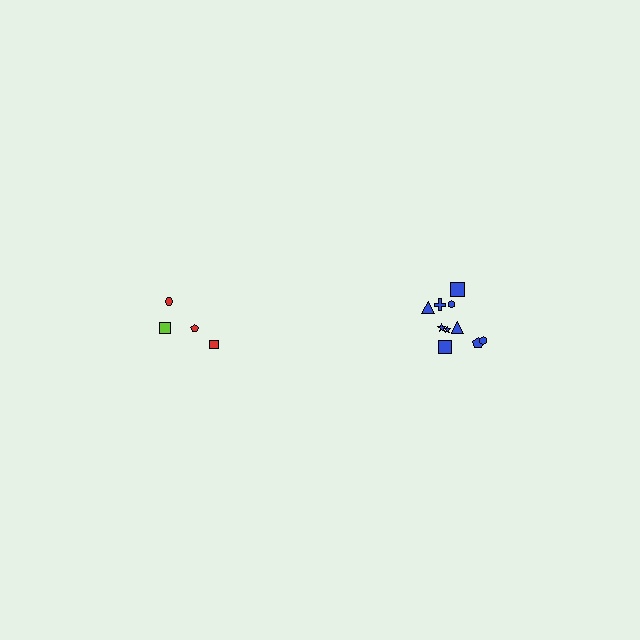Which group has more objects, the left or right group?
The right group.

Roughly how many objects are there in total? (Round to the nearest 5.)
Roughly 15 objects in total.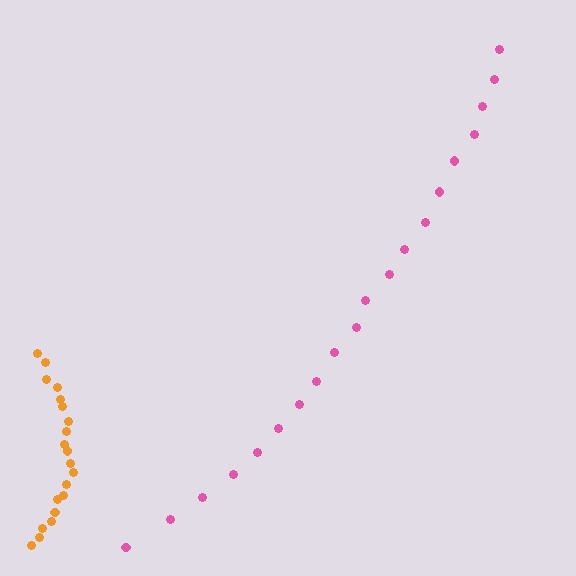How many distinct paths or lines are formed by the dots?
There are 2 distinct paths.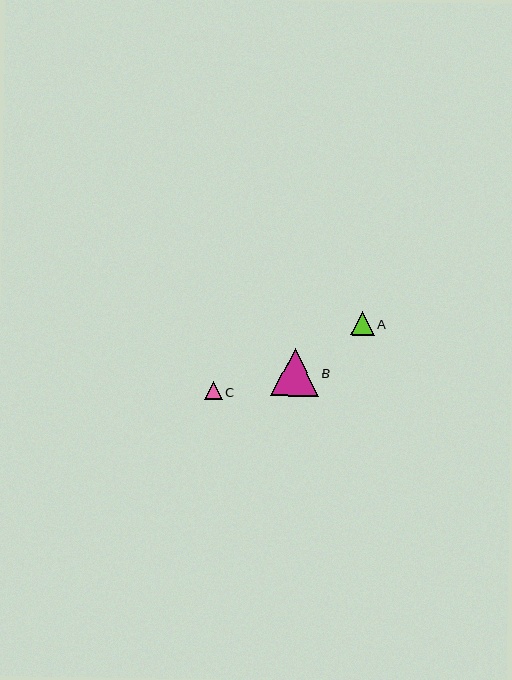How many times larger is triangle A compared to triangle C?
Triangle A is approximately 1.4 times the size of triangle C.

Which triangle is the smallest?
Triangle C is the smallest with a size of approximately 18 pixels.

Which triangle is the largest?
Triangle B is the largest with a size of approximately 48 pixels.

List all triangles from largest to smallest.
From largest to smallest: B, A, C.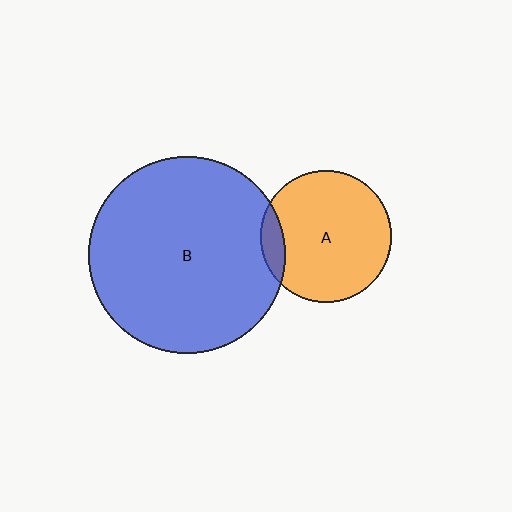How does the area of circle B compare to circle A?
Approximately 2.3 times.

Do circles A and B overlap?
Yes.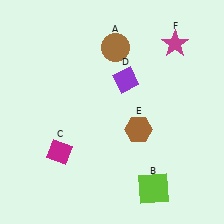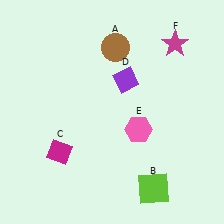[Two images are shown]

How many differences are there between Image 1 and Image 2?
There is 1 difference between the two images.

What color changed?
The hexagon (E) changed from brown in Image 1 to pink in Image 2.